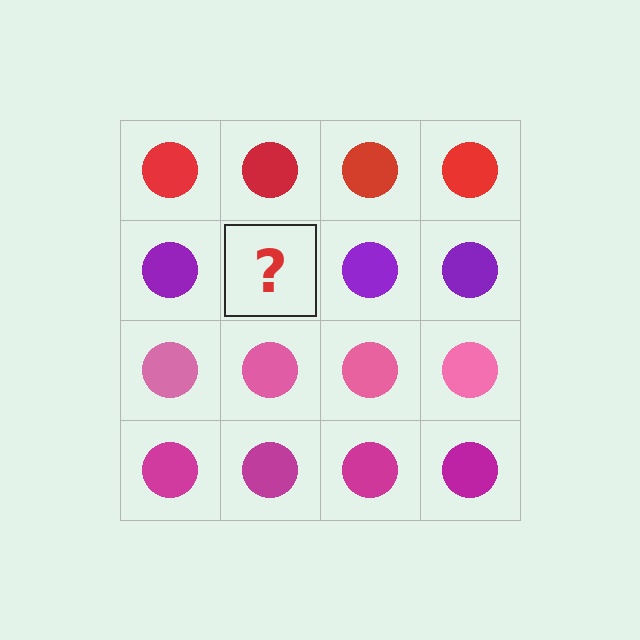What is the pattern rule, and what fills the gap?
The rule is that each row has a consistent color. The gap should be filled with a purple circle.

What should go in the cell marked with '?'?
The missing cell should contain a purple circle.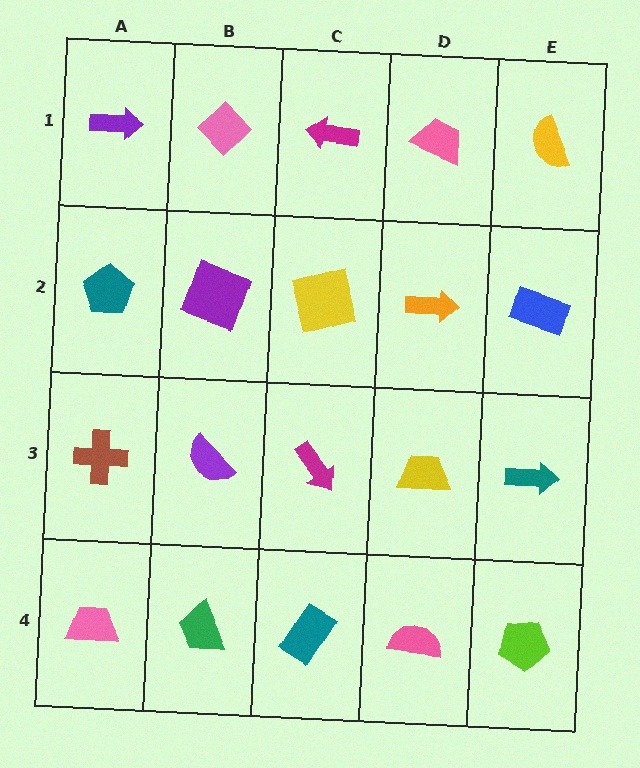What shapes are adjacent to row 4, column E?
A teal arrow (row 3, column E), a pink semicircle (row 4, column D).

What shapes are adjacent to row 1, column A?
A teal pentagon (row 2, column A), a pink diamond (row 1, column B).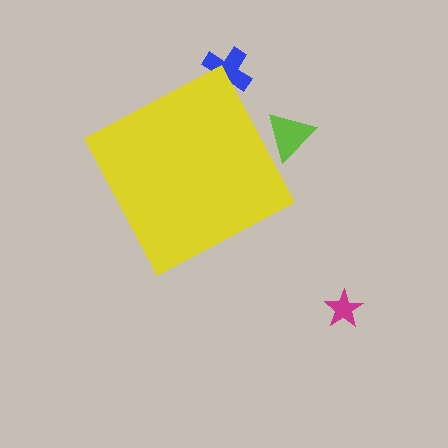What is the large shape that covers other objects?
A yellow diamond.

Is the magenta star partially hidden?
No, the magenta star is fully visible.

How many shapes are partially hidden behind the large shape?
2 shapes are partially hidden.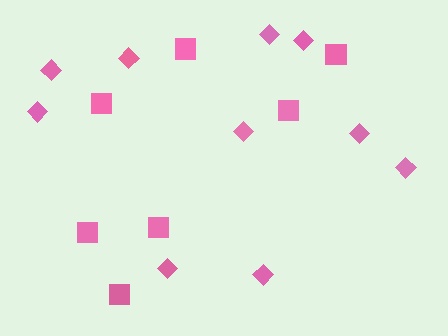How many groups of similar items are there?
There are 2 groups: one group of squares (7) and one group of diamonds (10).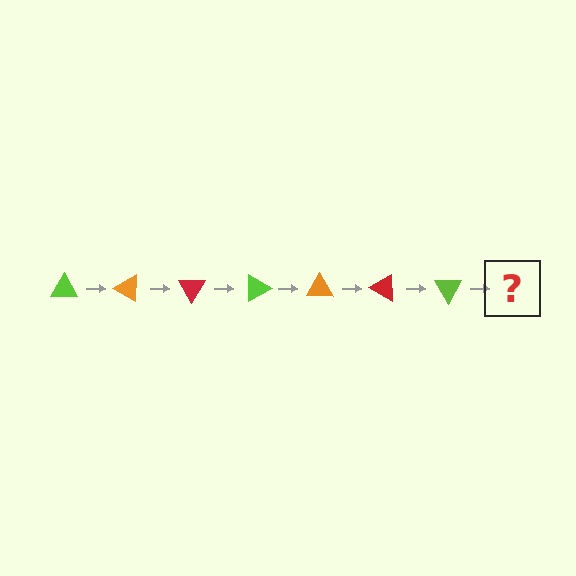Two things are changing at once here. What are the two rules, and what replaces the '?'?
The two rules are that it rotates 30 degrees each step and the color cycles through lime, orange, and red. The '?' should be an orange triangle, rotated 210 degrees from the start.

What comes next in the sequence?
The next element should be an orange triangle, rotated 210 degrees from the start.